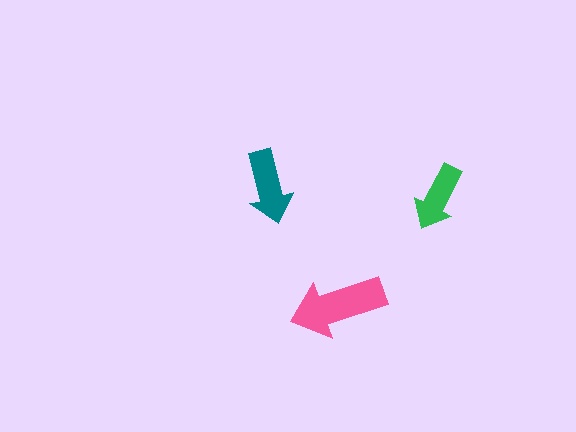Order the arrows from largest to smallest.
the pink one, the teal one, the green one.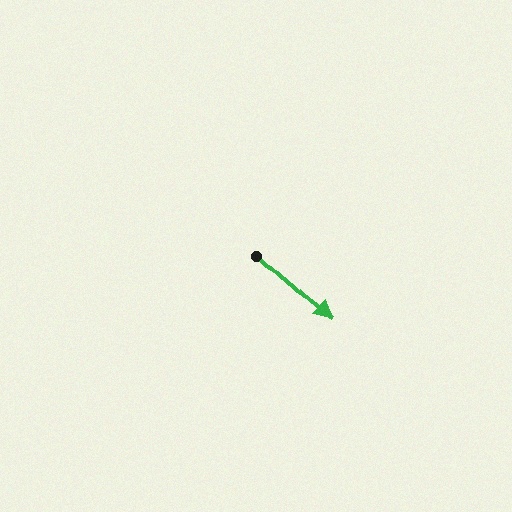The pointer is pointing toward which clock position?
Roughly 4 o'clock.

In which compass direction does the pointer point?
Southeast.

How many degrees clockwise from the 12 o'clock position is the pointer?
Approximately 131 degrees.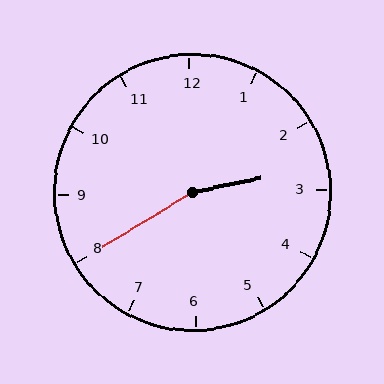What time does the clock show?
2:40.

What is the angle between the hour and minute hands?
Approximately 160 degrees.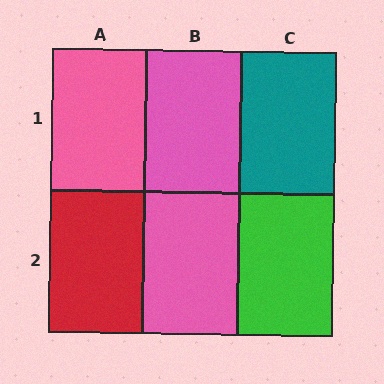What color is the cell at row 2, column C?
Green.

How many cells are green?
1 cell is green.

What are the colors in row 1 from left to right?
Pink, pink, teal.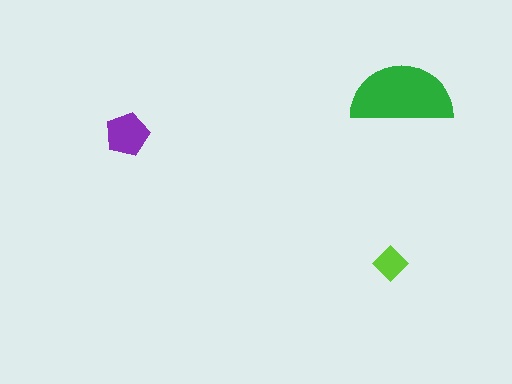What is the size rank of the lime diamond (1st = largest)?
3rd.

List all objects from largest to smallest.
The green semicircle, the purple pentagon, the lime diamond.